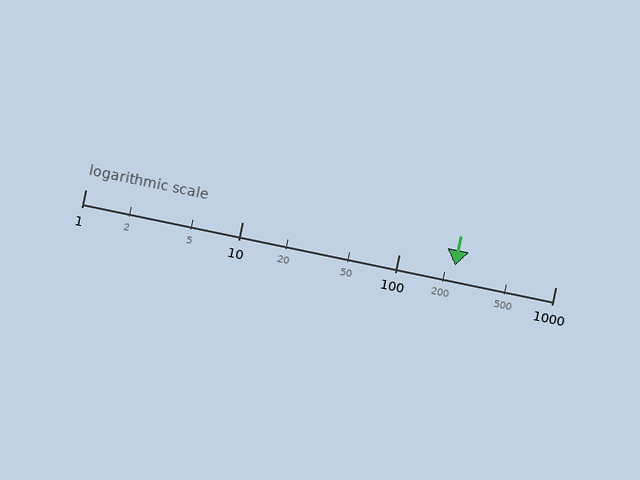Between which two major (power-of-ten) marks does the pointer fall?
The pointer is between 100 and 1000.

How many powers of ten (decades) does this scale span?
The scale spans 3 decades, from 1 to 1000.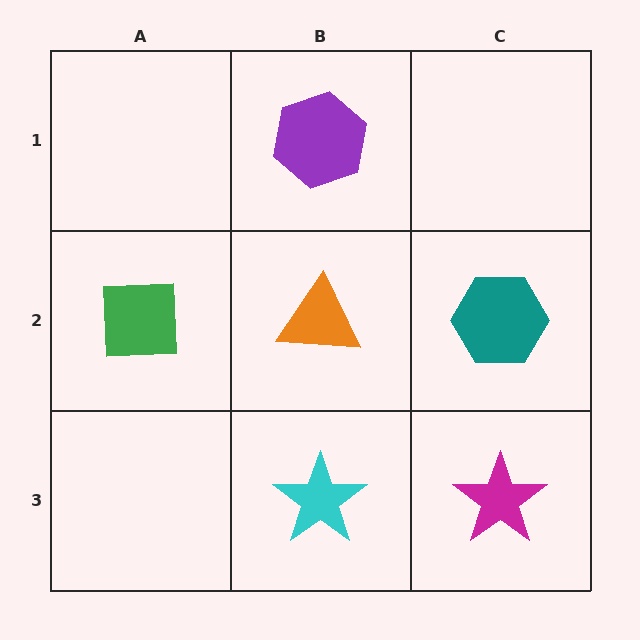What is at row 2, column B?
An orange triangle.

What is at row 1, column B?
A purple hexagon.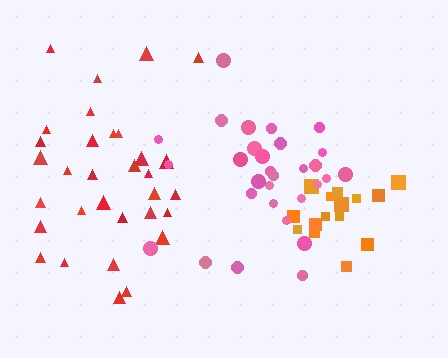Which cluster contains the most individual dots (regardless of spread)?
Red (32).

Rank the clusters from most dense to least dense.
orange, pink, red.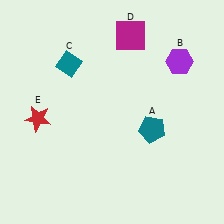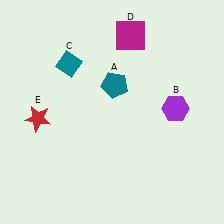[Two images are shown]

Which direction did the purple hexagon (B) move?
The purple hexagon (B) moved down.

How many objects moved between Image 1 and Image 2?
2 objects moved between the two images.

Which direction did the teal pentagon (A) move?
The teal pentagon (A) moved up.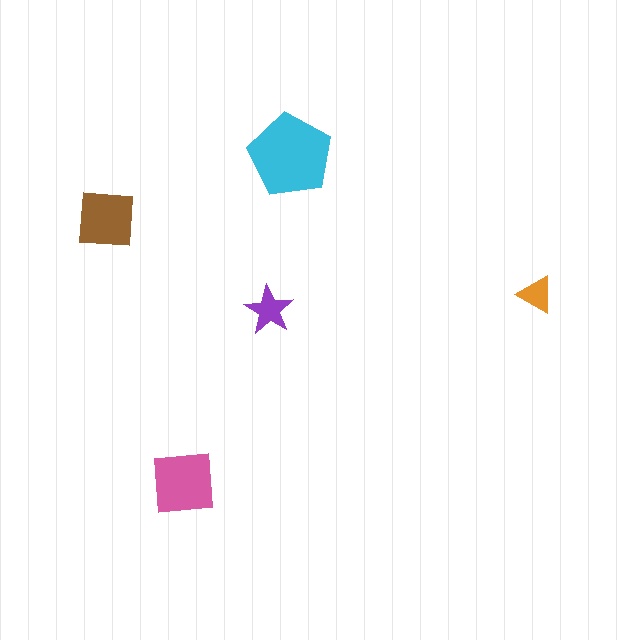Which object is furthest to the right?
The orange triangle is rightmost.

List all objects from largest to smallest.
The cyan pentagon, the pink square, the brown square, the purple star, the orange triangle.